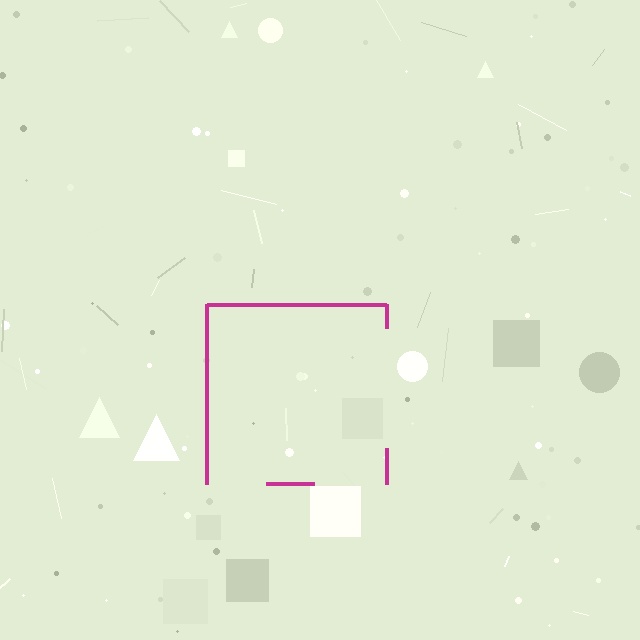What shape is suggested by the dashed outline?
The dashed outline suggests a square.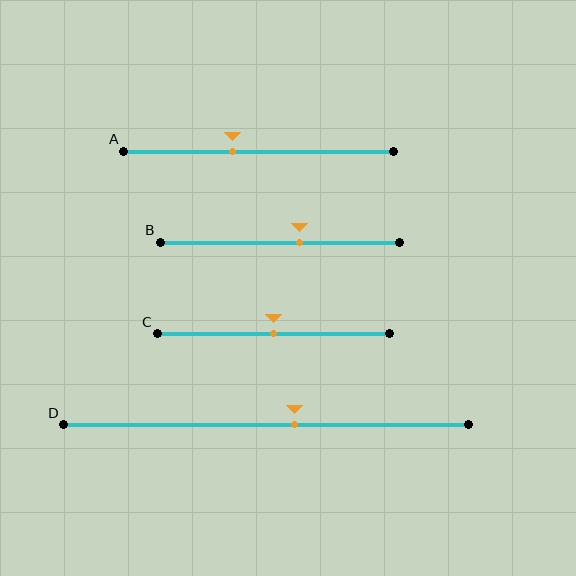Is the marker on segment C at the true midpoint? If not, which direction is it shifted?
Yes, the marker on segment C is at the true midpoint.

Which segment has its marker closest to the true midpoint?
Segment C has its marker closest to the true midpoint.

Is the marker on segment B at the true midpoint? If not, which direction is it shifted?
No, the marker on segment B is shifted to the right by about 8% of the segment length.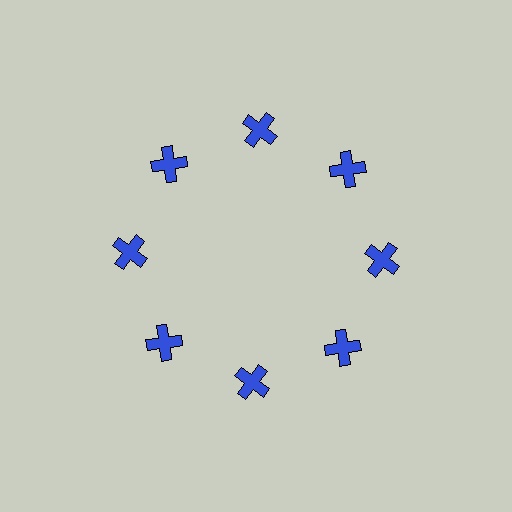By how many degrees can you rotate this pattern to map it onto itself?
The pattern maps onto itself every 45 degrees of rotation.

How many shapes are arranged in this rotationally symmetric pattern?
There are 8 shapes, arranged in 8 groups of 1.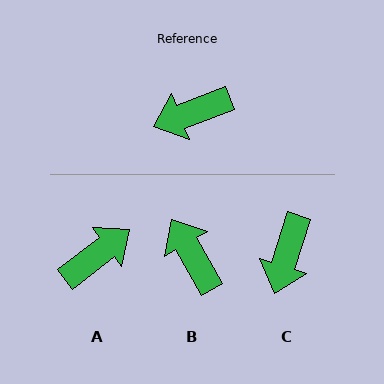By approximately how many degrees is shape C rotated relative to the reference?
Approximately 52 degrees counter-clockwise.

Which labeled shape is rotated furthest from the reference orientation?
A, about 163 degrees away.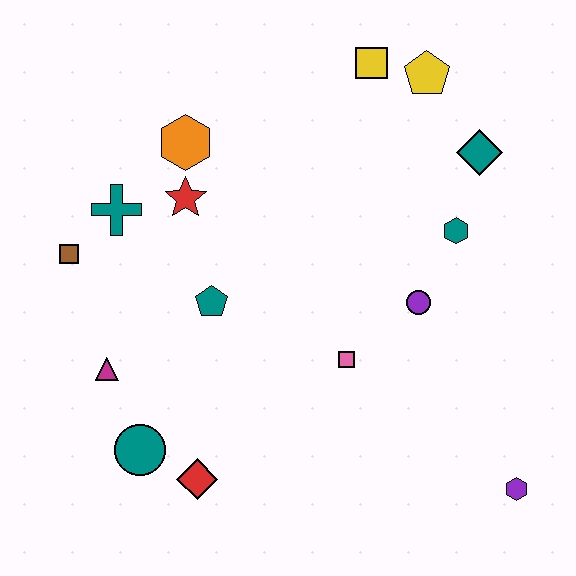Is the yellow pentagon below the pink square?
No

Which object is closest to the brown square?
The teal cross is closest to the brown square.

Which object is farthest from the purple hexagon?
The brown square is farthest from the purple hexagon.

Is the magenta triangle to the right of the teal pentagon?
No